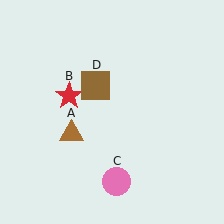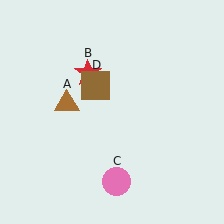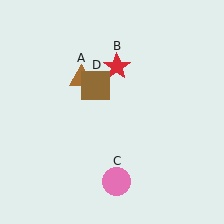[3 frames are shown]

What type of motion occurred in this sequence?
The brown triangle (object A), red star (object B) rotated clockwise around the center of the scene.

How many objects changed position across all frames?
2 objects changed position: brown triangle (object A), red star (object B).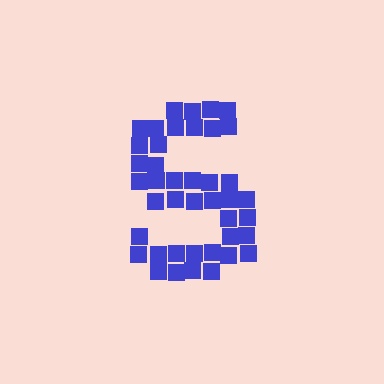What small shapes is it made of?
It is made of small squares.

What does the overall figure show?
The overall figure shows the letter S.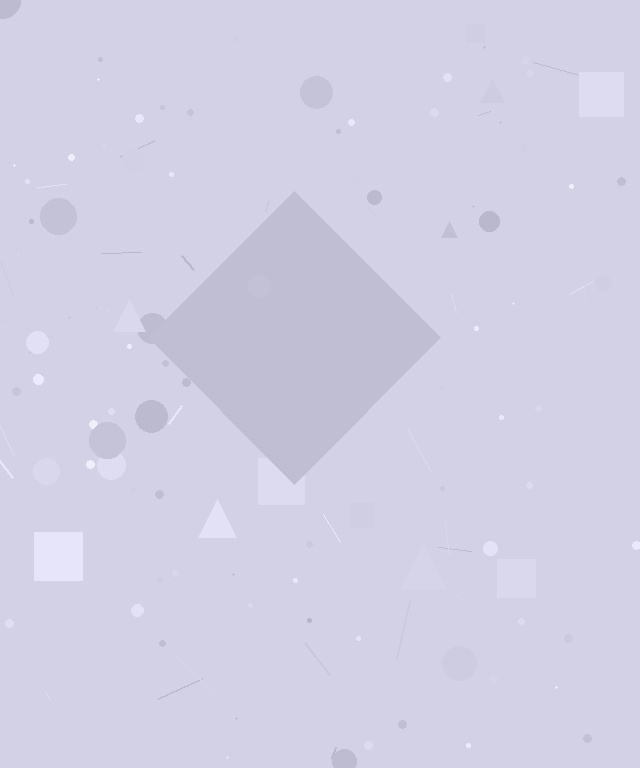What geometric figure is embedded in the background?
A diamond is embedded in the background.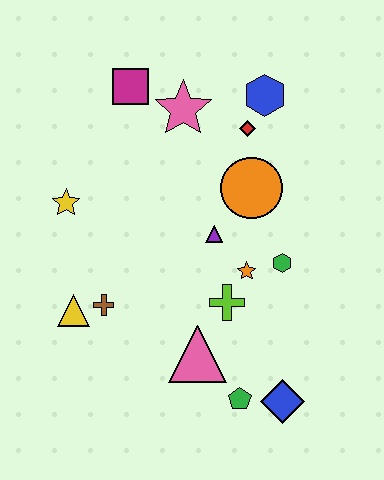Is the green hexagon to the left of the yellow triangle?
No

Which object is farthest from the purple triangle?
The blue diamond is farthest from the purple triangle.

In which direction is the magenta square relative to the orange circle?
The magenta square is to the left of the orange circle.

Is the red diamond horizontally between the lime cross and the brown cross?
No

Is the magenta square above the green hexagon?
Yes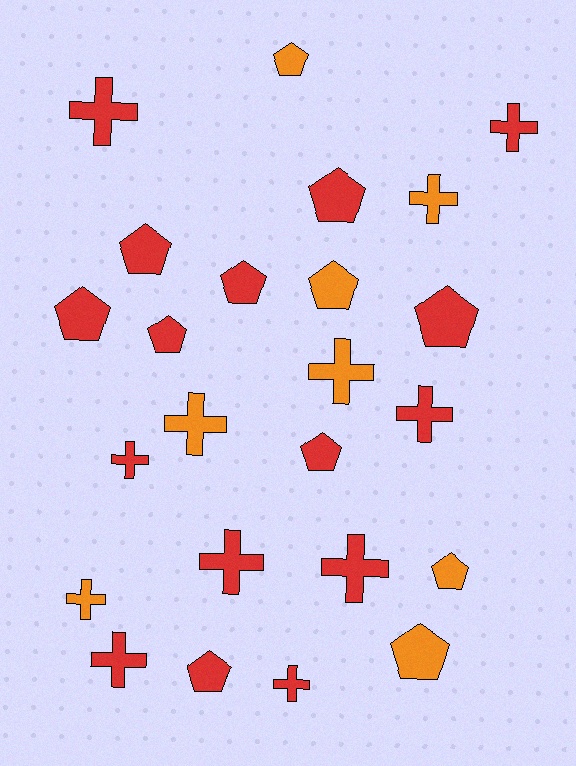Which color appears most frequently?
Red, with 16 objects.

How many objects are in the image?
There are 24 objects.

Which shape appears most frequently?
Pentagon, with 12 objects.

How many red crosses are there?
There are 8 red crosses.